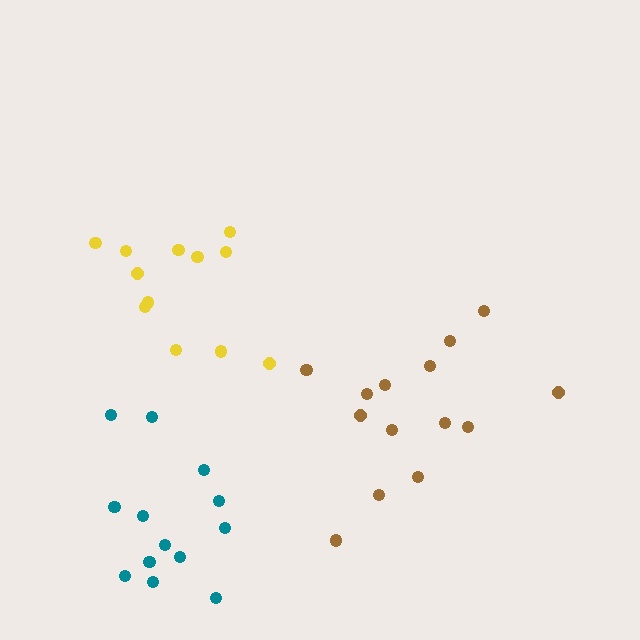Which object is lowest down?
The teal cluster is bottommost.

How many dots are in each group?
Group 1: 12 dots, Group 2: 14 dots, Group 3: 13 dots (39 total).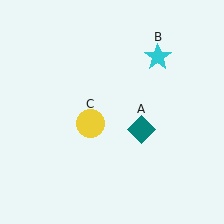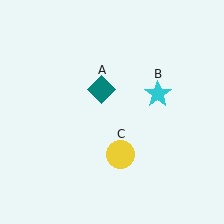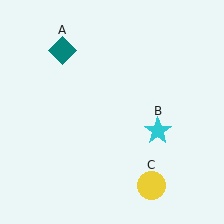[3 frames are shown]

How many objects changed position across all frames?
3 objects changed position: teal diamond (object A), cyan star (object B), yellow circle (object C).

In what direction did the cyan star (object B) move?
The cyan star (object B) moved down.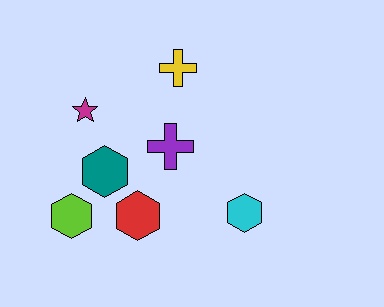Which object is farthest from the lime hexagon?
The yellow cross is farthest from the lime hexagon.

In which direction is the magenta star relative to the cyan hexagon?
The magenta star is to the left of the cyan hexagon.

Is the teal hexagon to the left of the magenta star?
No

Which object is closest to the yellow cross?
The purple cross is closest to the yellow cross.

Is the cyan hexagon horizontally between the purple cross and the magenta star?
No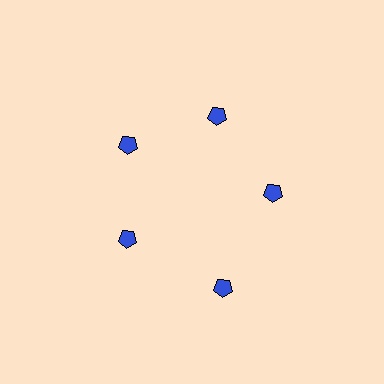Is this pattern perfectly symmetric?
No. The 5 blue pentagons are arranged in a ring, but one element near the 5 o'clock position is pushed outward from the center, breaking the 5-fold rotational symmetry.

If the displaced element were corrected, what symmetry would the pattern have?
It would have 5-fold rotational symmetry — the pattern would map onto itself every 72 degrees.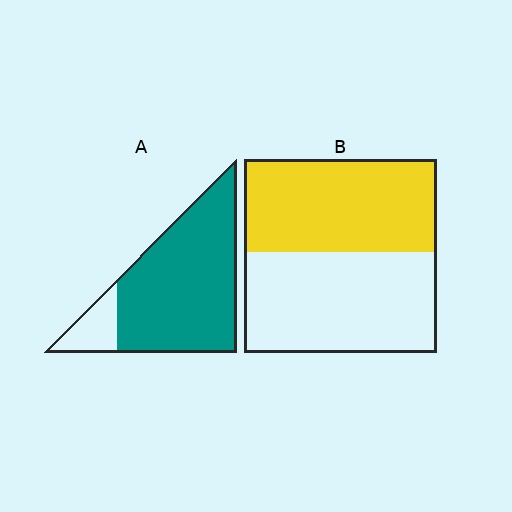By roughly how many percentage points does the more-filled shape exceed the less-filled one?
By roughly 40 percentage points (A over B).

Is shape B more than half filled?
Roughly half.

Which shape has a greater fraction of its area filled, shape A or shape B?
Shape A.